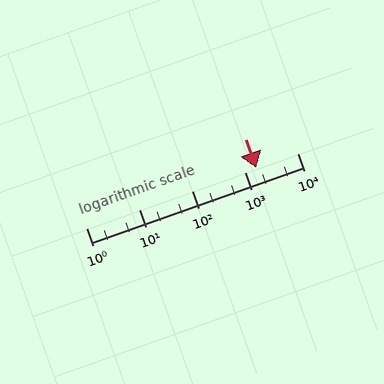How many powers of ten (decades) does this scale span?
The scale spans 4 decades, from 1 to 10000.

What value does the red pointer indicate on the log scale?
The pointer indicates approximately 1700.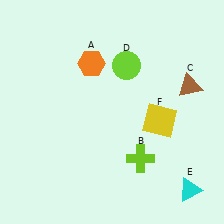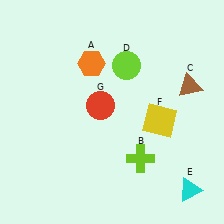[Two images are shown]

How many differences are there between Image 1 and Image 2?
There is 1 difference between the two images.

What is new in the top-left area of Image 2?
A red circle (G) was added in the top-left area of Image 2.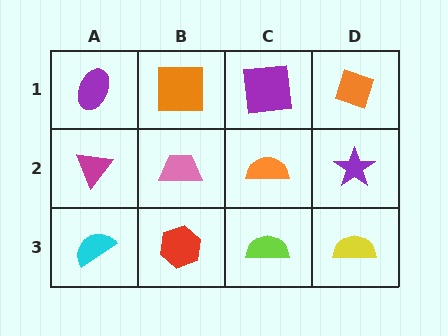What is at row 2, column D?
A purple star.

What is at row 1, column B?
An orange square.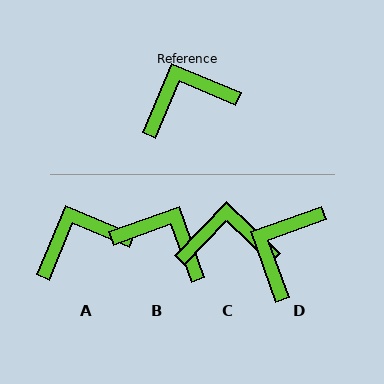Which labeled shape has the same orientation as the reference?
A.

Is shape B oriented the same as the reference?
No, it is off by about 47 degrees.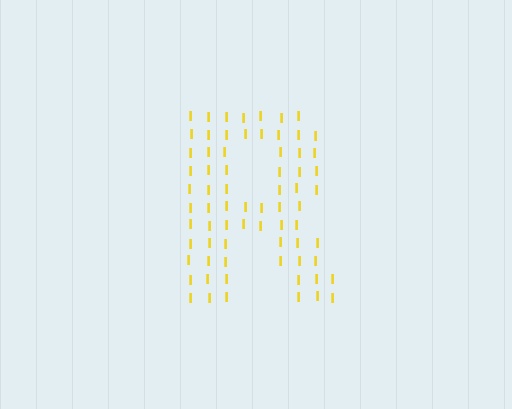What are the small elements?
The small elements are letter I's.